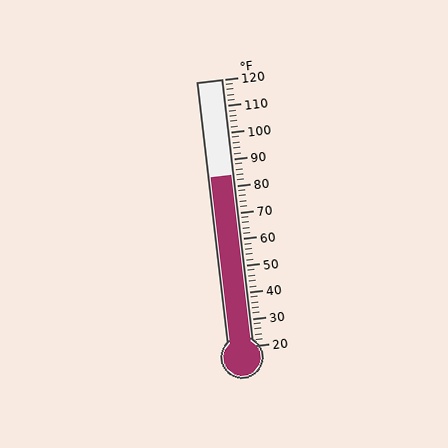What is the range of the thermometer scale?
The thermometer scale ranges from 20°F to 120°F.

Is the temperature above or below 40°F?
The temperature is above 40°F.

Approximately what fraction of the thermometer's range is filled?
The thermometer is filled to approximately 65% of its range.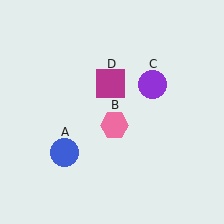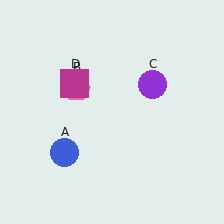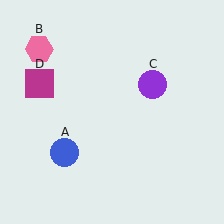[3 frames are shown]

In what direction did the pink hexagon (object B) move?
The pink hexagon (object B) moved up and to the left.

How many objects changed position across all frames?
2 objects changed position: pink hexagon (object B), magenta square (object D).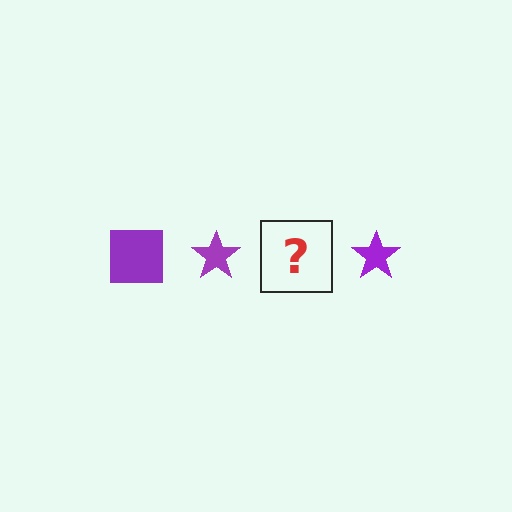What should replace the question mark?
The question mark should be replaced with a purple square.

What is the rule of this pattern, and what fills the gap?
The rule is that the pattern cycles through square, star shapes in purple. The gap should be filled with a purple square.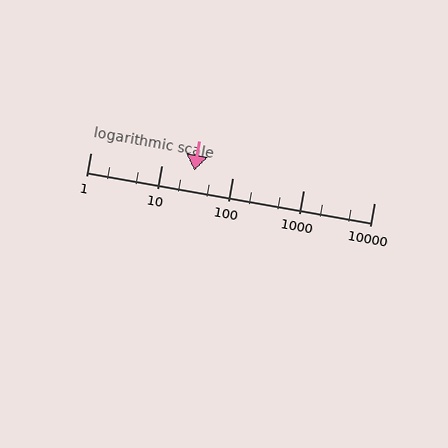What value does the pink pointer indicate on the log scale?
The pointer indicates approximately 29.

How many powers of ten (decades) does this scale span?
The scale spans 4 decades, from 1 to 10000.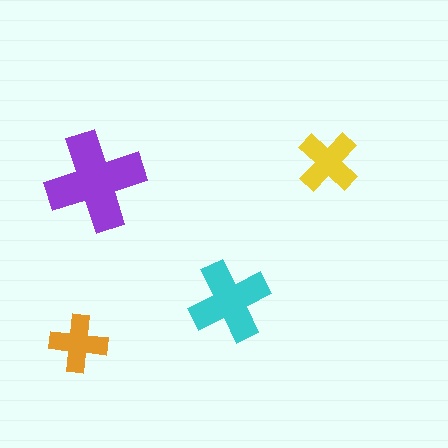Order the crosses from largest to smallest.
the purple one, the cyan one, the yellow one, the orange one.